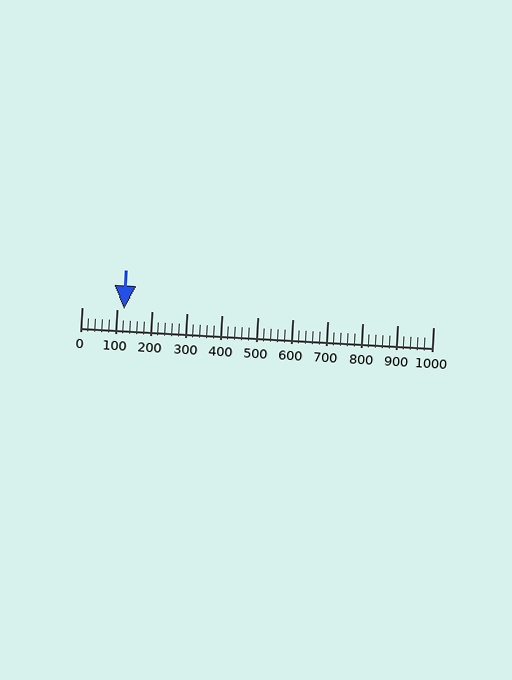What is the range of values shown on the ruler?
The ruler shows values from 0 to 1000.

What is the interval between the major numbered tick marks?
The major tick marks are spaced 100 units apart.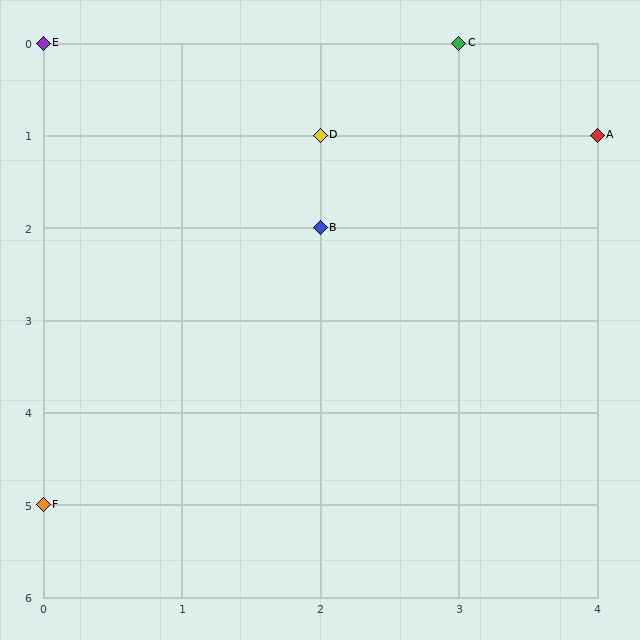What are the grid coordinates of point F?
Point F is at grid coordinates (0, 5).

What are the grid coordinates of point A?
Point A is at grid coordinates (4, 1).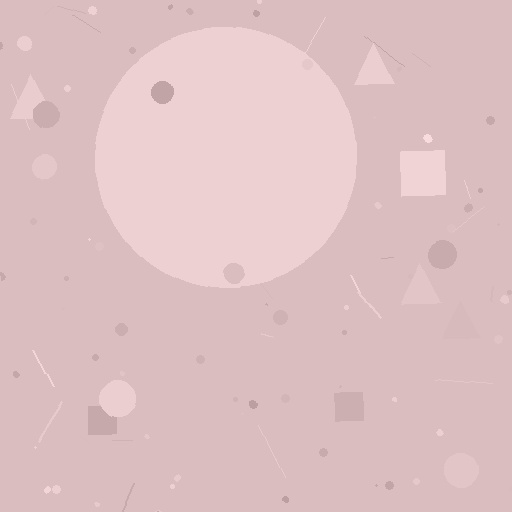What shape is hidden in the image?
A circle is hidden in the image.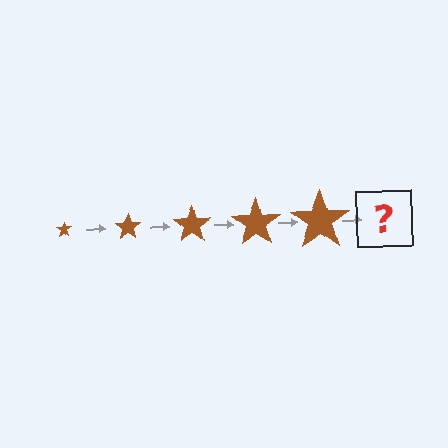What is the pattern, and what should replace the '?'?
The pattern is that the star gets progressively larger each step. The '?' should be a brown star, larger than the previous one.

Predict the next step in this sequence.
The next step is a brown star, larger than the previous one.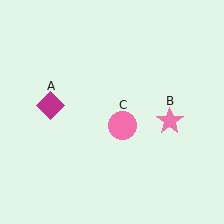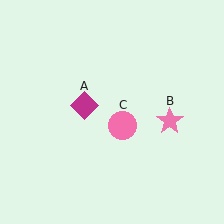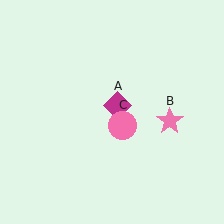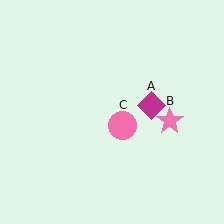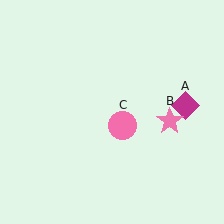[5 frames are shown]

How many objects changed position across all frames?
1 object changed position: magenta diamond (object A).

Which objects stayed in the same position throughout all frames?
Pink star (object B) and pink circle (object C) remained stationary.